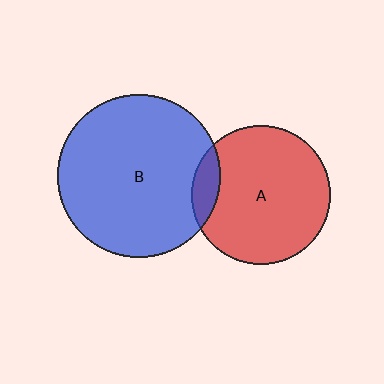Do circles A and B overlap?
Yes.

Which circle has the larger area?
Circle B (blue).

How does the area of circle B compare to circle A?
Approximately 1.4 times.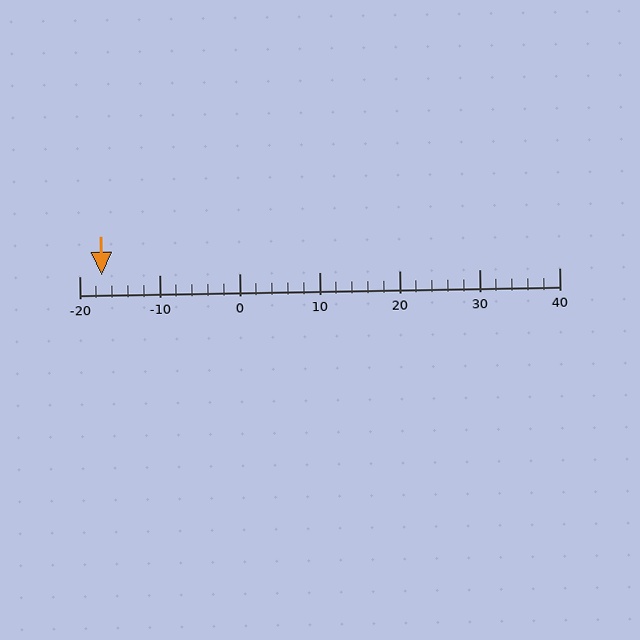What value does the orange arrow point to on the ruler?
The orange arrow points to approximately -17.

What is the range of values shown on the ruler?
The ruler shows values from -20 to 40.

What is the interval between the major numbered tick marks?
The major tick marks are spaced 10 units apart.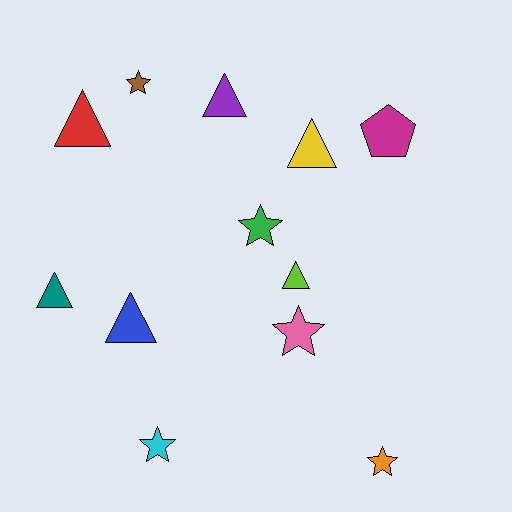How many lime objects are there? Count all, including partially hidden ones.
There is 1 lime object.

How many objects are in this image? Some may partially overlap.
There are 12 objects.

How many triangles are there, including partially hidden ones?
There are 6 triangles.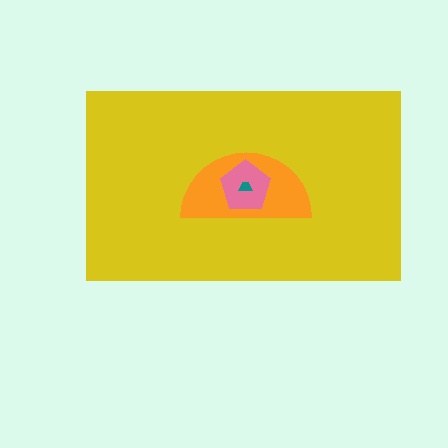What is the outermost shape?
The yellow rectangle.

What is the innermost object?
The teal trapezoid.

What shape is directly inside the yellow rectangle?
The orange semicircle.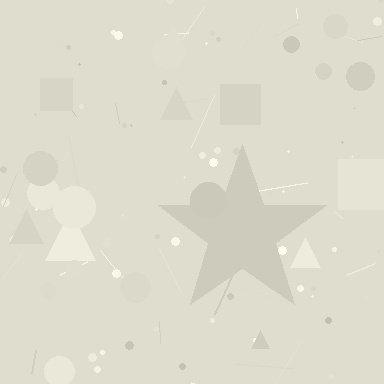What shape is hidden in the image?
A star is hidden in the image.